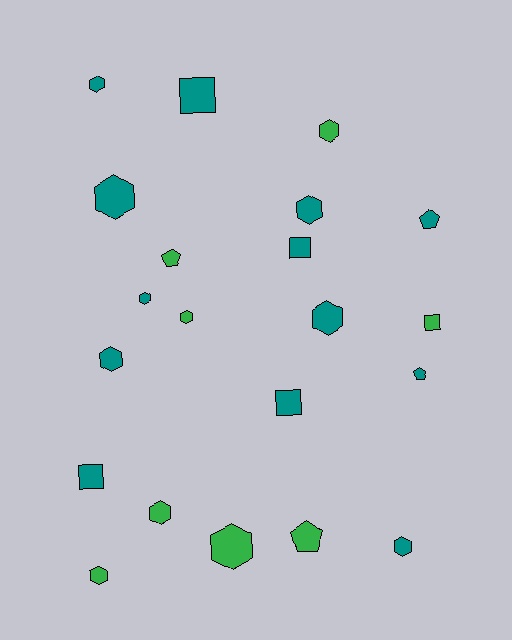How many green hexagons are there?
There are 5 green hexagons.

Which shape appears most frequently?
Hexagon, with 12 objects.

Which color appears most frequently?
Teal, with 13 objects.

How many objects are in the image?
There are 21 objects.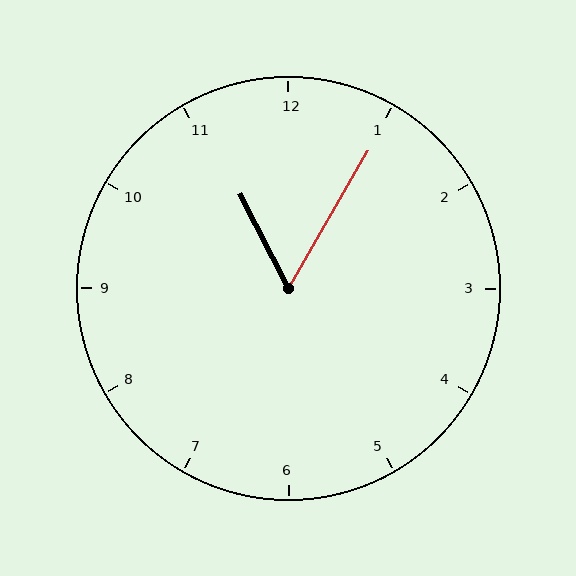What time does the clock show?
11:05.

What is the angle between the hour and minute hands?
Approximately 58 degrees.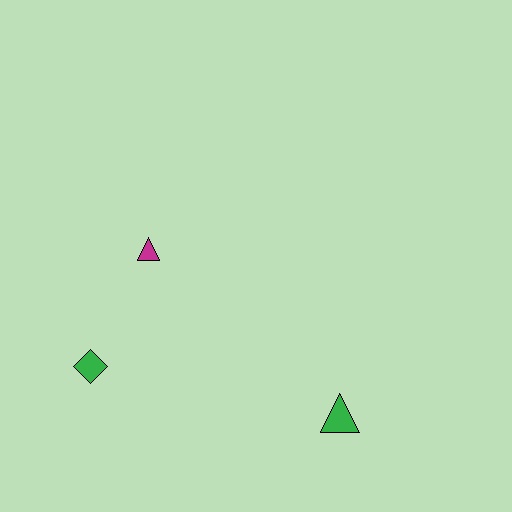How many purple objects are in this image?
There are no purple objects.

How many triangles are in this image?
There are 2 triangles.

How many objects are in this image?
There are 3 objects.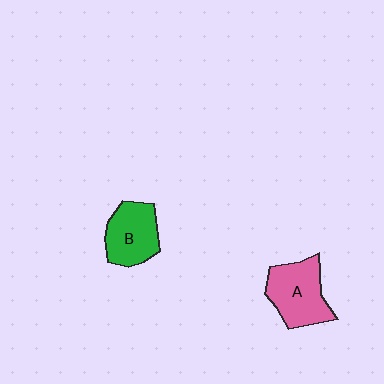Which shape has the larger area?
Shape A (pink).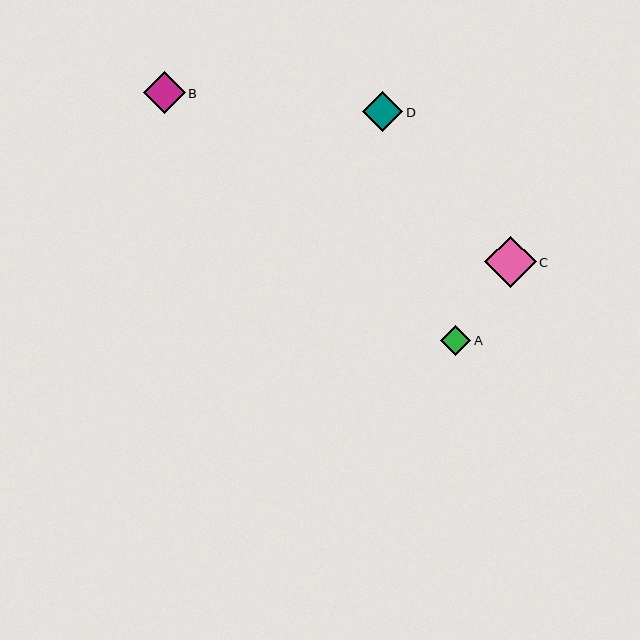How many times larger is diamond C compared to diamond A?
Diamond C is approximately 1.7 times the size of diamond A.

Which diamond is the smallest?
Diamond A is the smallest with a size of approximately 30 pixels.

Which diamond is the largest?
Diamond C is the largest with a size of approximately 52 pixels.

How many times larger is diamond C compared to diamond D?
Diamond C is approximately 1.3 times the size of diamond D.